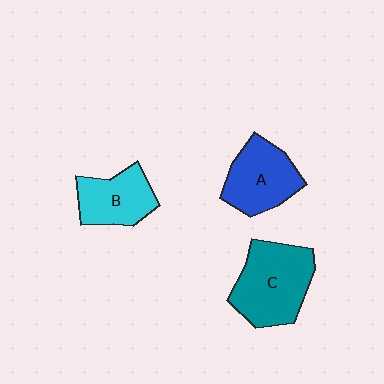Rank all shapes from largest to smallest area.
From largest to smallest: C (teal), A (blue), B (cyan).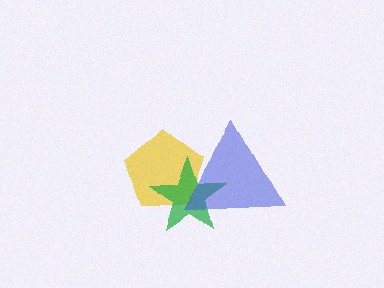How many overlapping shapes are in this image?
There are 3 overlapping shapes in the image.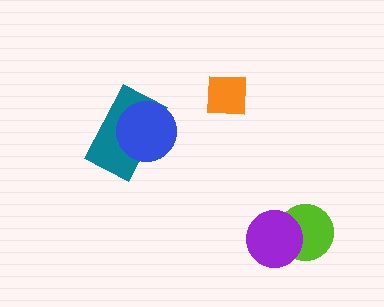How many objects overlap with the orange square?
0 objects overlap with the orange square.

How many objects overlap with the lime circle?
1 object overlaps with the lime circle.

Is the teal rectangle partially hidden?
Yes, it is partially covered by another shape.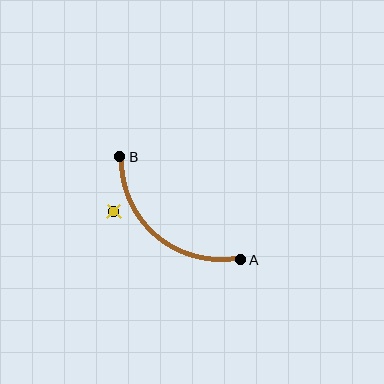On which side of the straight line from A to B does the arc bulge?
The arc bulges below and to the left of the straight line connecting A and B.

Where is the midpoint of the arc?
The arc midpoint is the point on the curve farthest from the straight line joining A and B. It sits below and to the left of that line.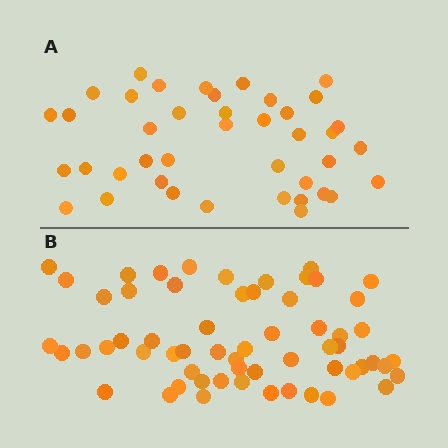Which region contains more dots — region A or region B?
Region B (the bottom region) has more dots.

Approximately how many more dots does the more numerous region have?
Region B has approximately 20 more dots than region A.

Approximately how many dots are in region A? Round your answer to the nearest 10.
About 40 dots. (The exact count is 41, which rounds to 40.)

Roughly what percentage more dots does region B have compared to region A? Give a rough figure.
About 45% more.